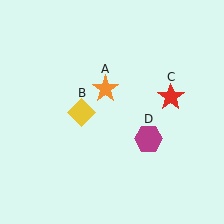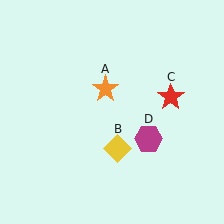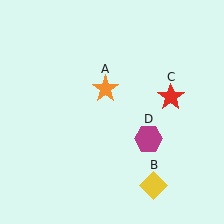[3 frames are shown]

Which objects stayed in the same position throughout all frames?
Orange star (object A) and red star (object C) and magenta hexagon (object D) remained stationary.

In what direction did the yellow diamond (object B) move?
The yellow diamond (object B) moved down and to the right.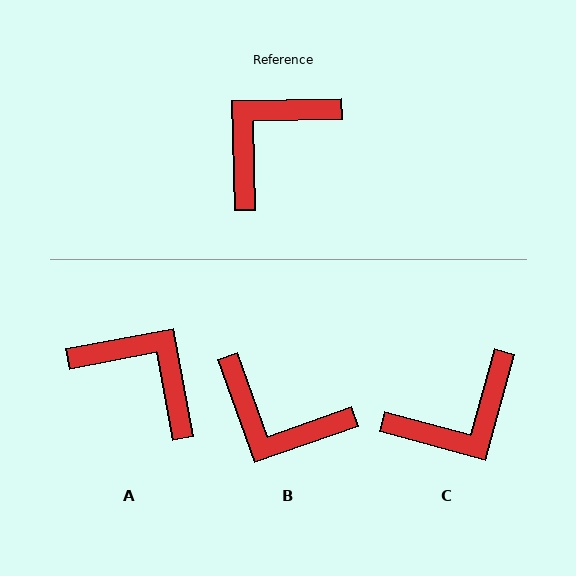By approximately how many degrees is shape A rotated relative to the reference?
Approximately 81 degrees clockwise.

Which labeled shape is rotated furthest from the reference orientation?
C, about 163 degrees away.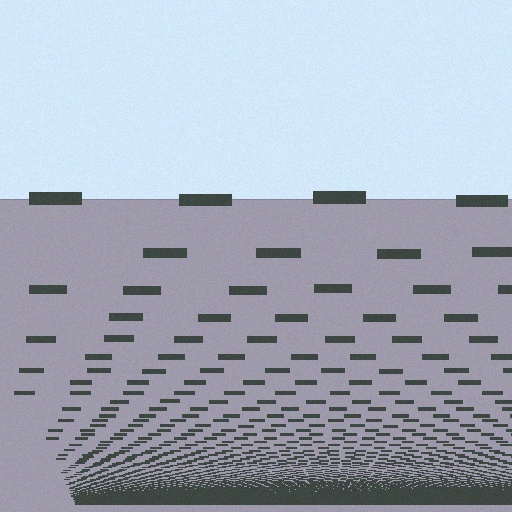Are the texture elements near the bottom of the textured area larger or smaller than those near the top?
Smaller. The gradient is inverted — elements near the bottom are smaller and denser.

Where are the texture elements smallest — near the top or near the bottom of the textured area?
Near the bottom.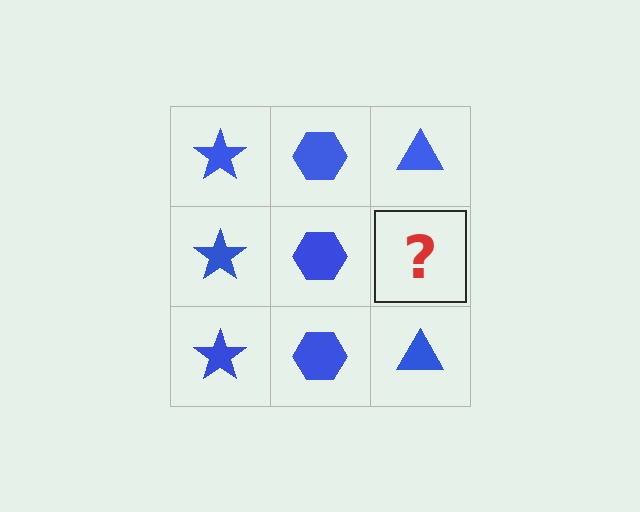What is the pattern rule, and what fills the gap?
The rule is that each column has a consistent shape. The gap should be filled with a blue triangle.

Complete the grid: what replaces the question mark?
The question mark should be replaced with a blue triangle.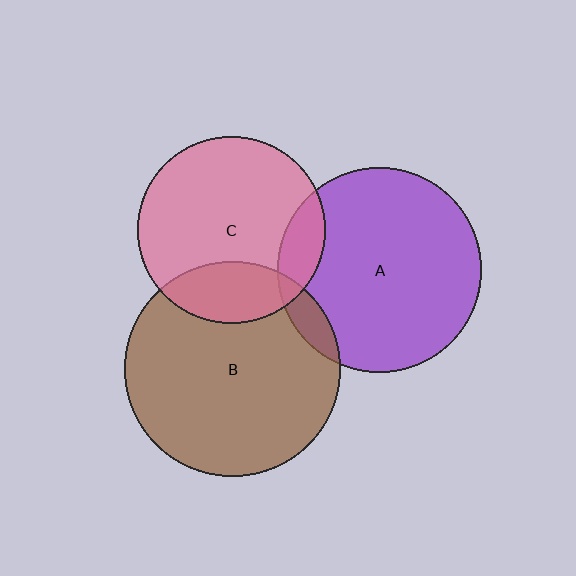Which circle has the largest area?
Circle B (brown).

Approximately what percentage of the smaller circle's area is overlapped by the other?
Approximately 10%.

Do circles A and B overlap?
Yes.